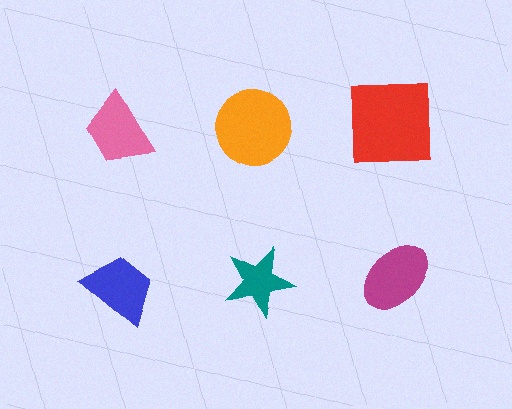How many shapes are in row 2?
3 shapes.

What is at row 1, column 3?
A red square.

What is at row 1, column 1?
A pink trapezoid.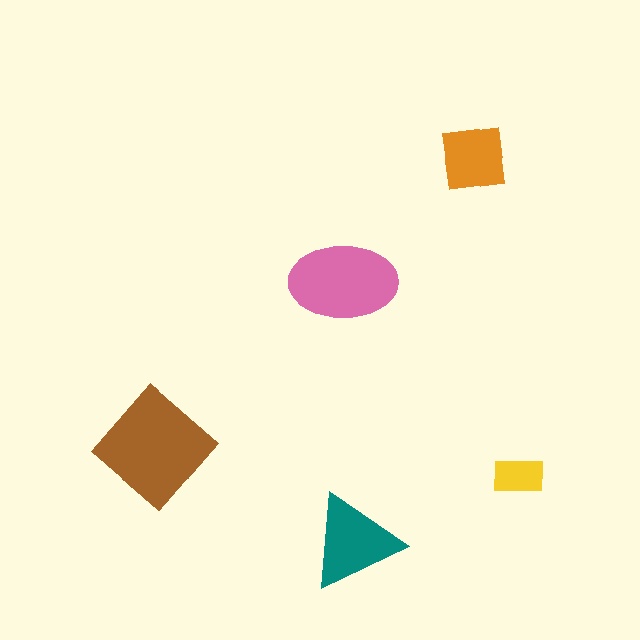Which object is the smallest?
The yellow rectangle.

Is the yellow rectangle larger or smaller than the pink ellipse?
Smaller.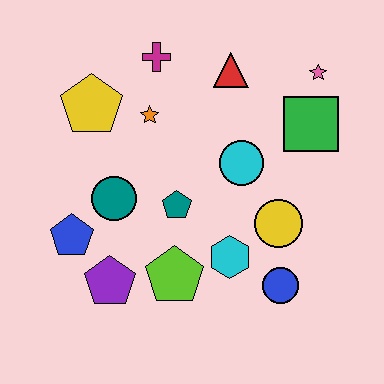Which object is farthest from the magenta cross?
The blue circle is farthest from the magenta cross.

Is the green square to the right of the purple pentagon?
Yes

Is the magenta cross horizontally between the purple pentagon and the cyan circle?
Yes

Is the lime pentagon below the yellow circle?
Yes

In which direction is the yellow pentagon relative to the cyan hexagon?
The yellow pentagon is above the cyan hexagon.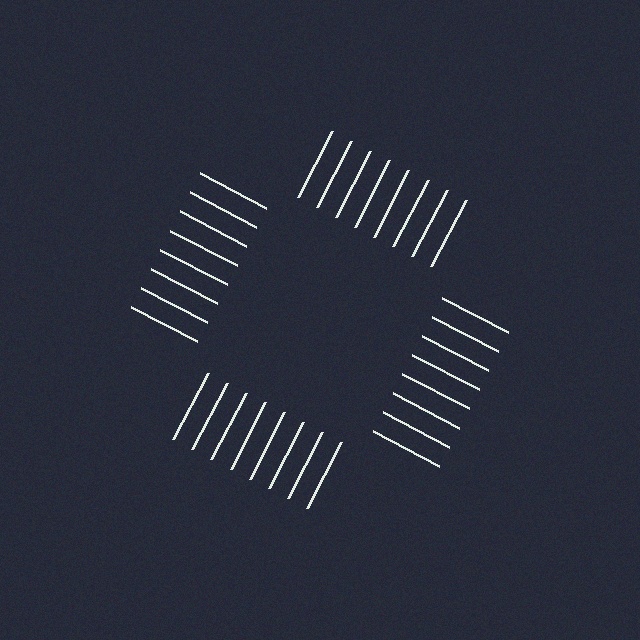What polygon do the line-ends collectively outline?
An illusory square — the line segments terminate on its edges but no continuous stroke is drawn.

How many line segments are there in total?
32 — 8 along each of the 4 edges.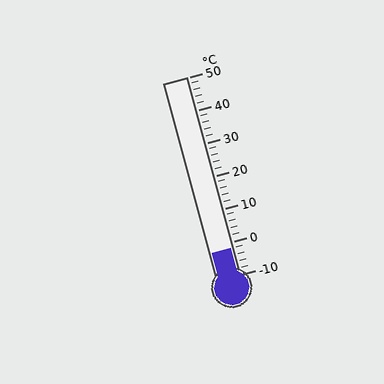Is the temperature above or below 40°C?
The temperature is below 40°C.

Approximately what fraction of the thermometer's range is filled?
The thermometer is filled to approximately 15% of its range.